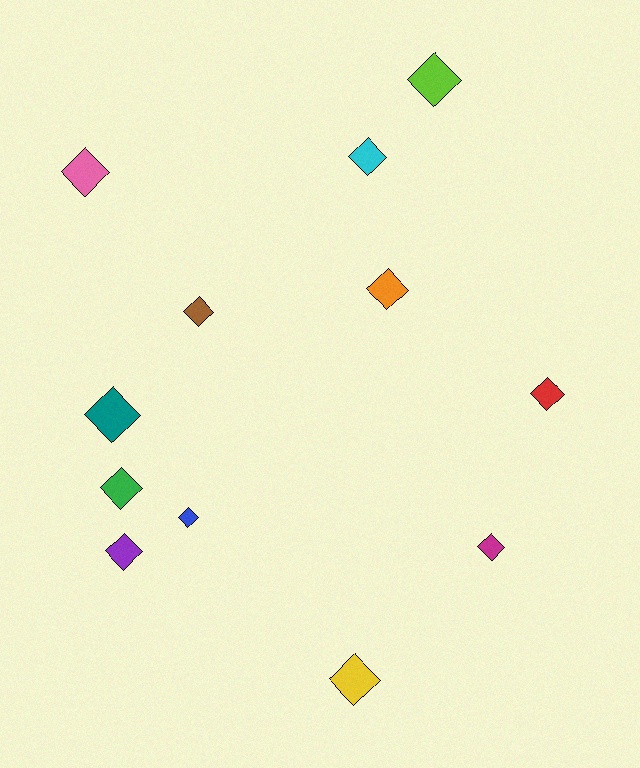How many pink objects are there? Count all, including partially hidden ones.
There is 1 pink object.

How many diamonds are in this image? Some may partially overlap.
There are 12 diamonds.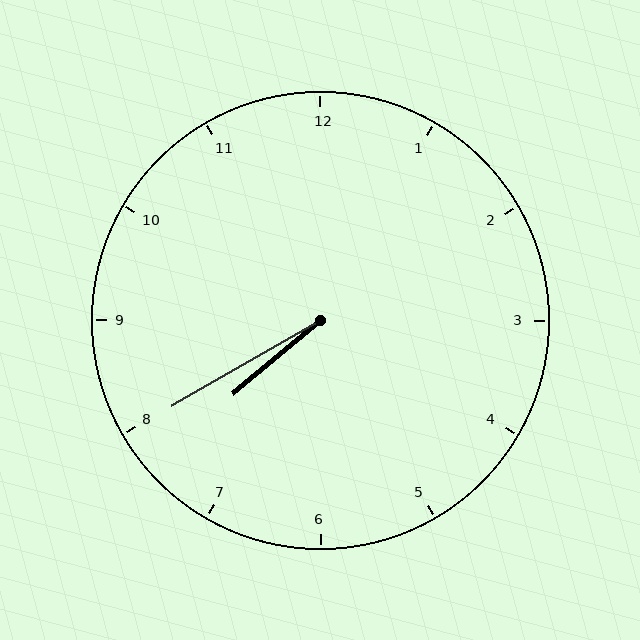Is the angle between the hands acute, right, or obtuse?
It is acute.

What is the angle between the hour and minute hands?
Approximately 10 degrees.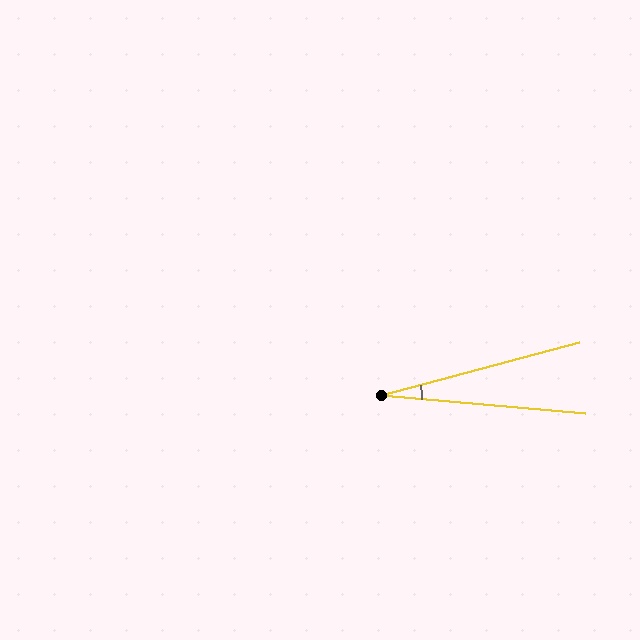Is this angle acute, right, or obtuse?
It is acute.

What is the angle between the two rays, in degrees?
Approximately 20 degrees.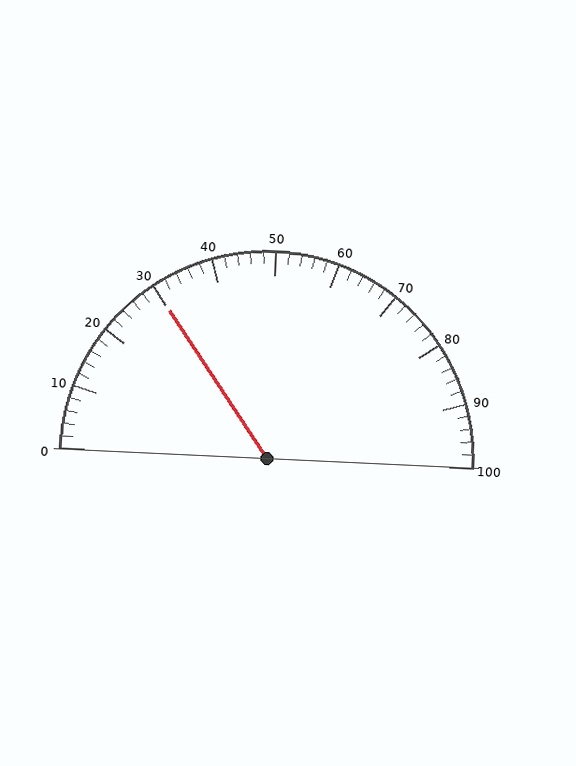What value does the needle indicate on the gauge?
The needle indicates approximately 30.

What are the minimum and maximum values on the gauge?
The gauge ranges from 0 to 100.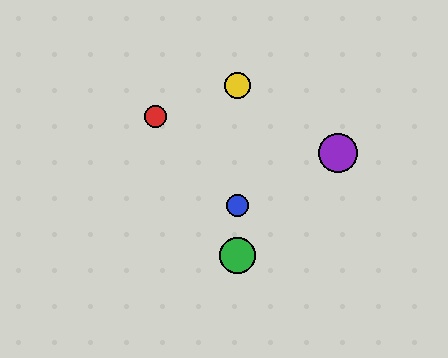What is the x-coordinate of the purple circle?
The purple circle is at x≈338.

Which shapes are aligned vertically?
The blue circle, the green circle, the yellow circle are aligned vertically.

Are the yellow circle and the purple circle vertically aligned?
No, the yellow circle is at x≈238 and the purple circle is at x≈338.